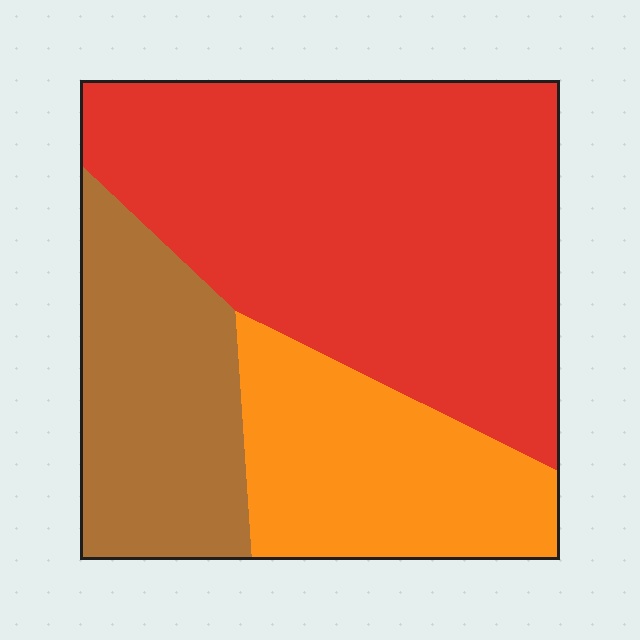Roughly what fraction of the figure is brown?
Brown takes up between a sixth and a third of the figure.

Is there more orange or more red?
Red.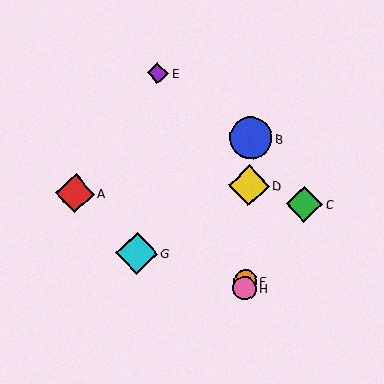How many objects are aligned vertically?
4 objects (B, D, F, H) are aligned vertically.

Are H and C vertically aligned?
No, H is at x≈245 and C is at x≈304.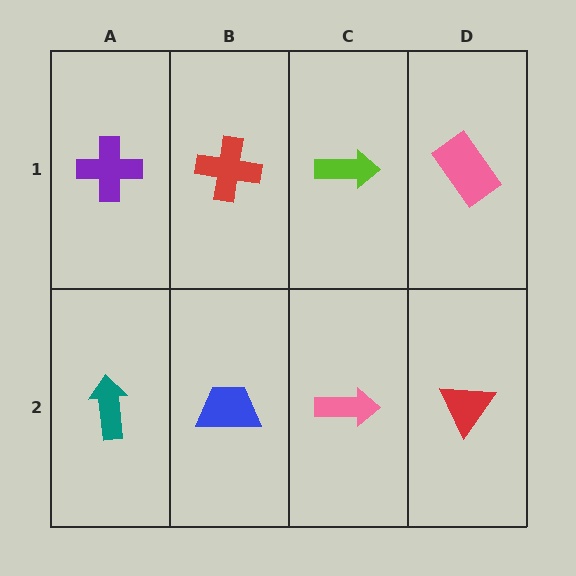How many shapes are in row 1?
4 shapes.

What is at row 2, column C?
A pink arrow.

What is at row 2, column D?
A red triangle.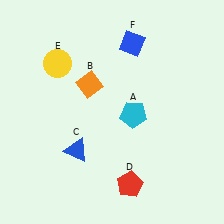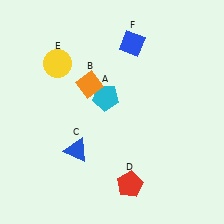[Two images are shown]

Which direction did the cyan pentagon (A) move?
The cyan pentagon (A) moved left.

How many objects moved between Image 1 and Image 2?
1 object moved between the two images.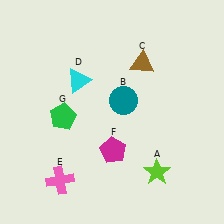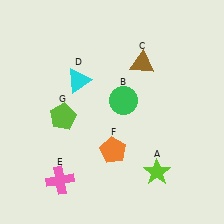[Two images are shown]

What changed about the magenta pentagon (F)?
In Image 1, F is magenta. In Image 2, it changed to orange.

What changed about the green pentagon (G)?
In Image 1, G is green. In Image 2, it changed to lime.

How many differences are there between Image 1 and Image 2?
There are 3 differences between the two images.